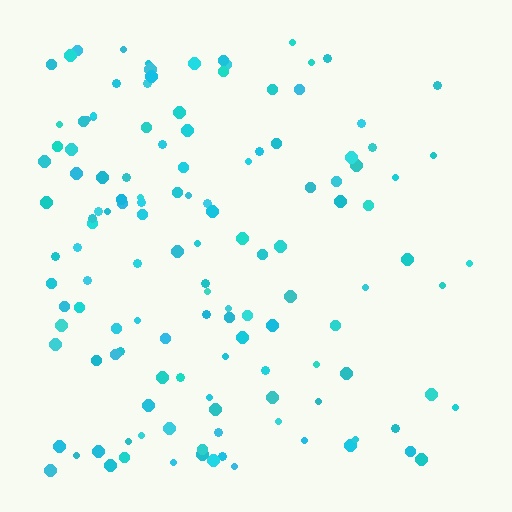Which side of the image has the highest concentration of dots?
The left.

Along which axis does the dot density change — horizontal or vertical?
Horizontal.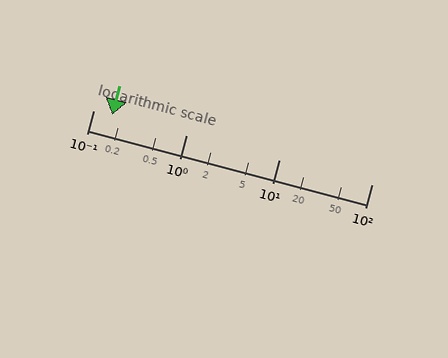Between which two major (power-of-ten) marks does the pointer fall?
The pointer is between 0.1 and 1.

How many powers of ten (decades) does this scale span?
The scale spans 3 decades, from 0.1 to 100.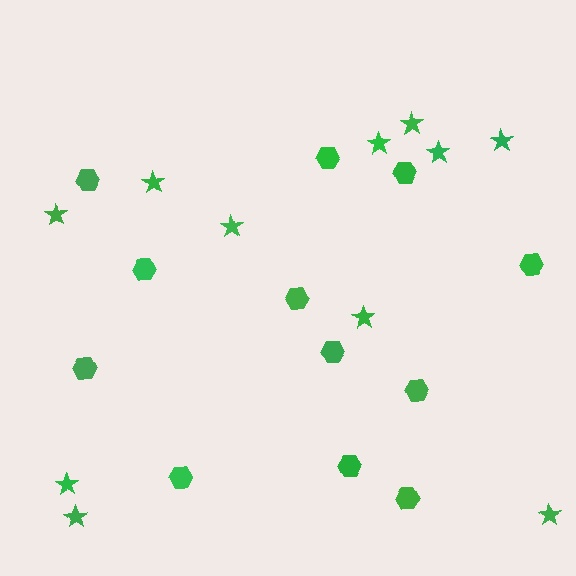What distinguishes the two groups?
There are 2 groups: one group of hexagons (12) and one group of stars (11).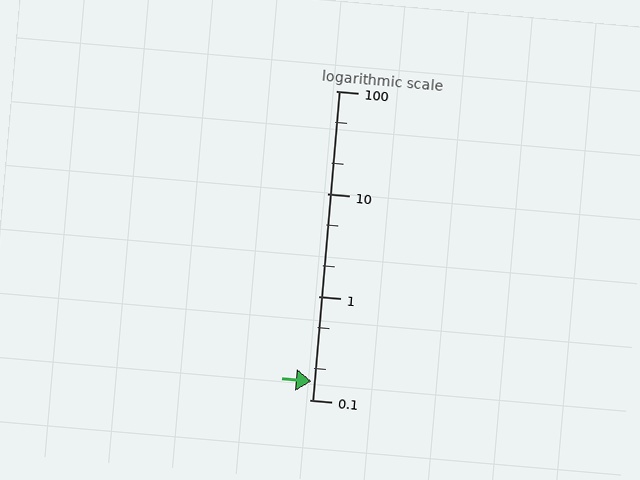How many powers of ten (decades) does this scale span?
The scale spans 3 decades, from 0.1 to 100.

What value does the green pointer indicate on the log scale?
The pointer indicates approximately 0.15.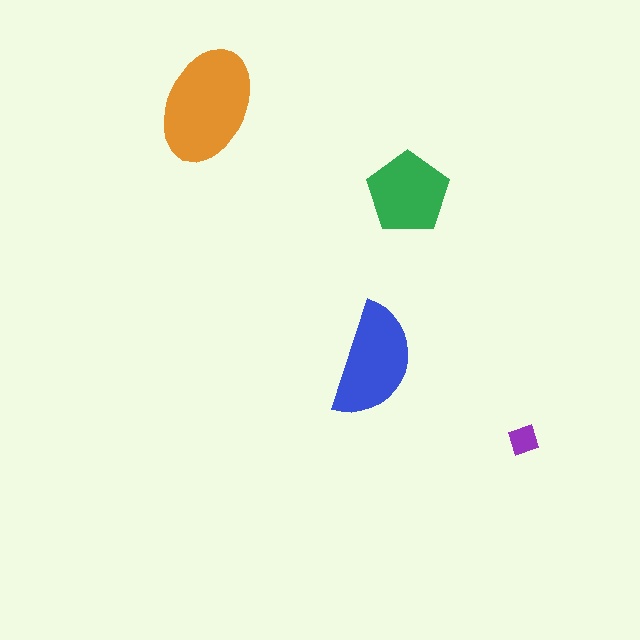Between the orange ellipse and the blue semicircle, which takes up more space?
The orange ellipse.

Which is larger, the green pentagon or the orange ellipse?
The orange ellipse.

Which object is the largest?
The orange ellipse.